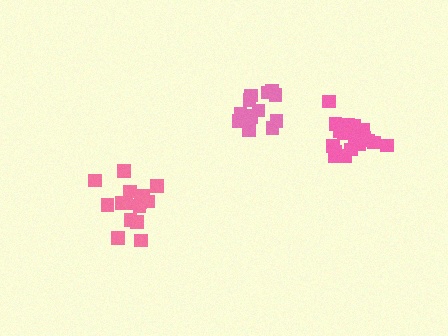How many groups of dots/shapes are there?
There are 3 groups.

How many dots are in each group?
Group 1: 15 dots, Group 2: 19 dots, Group 3: 15 dots (49 total).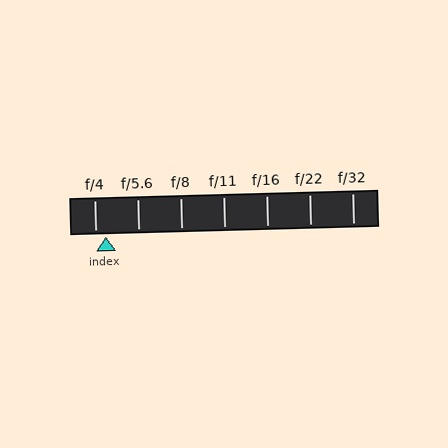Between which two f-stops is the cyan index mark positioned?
The index mark is between f/4 and f/5.6.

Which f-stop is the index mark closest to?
The index mark is closest to f/4.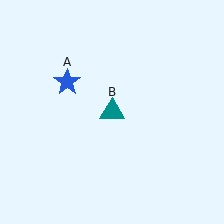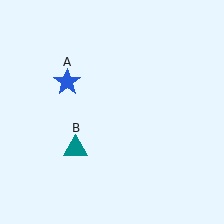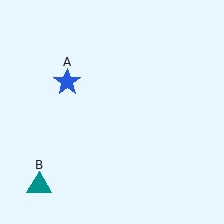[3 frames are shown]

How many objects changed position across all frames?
1 object changed position: teal triangle (object B).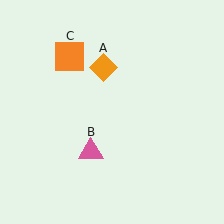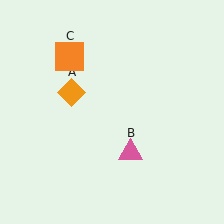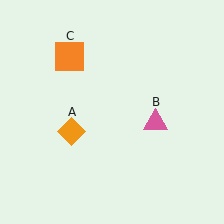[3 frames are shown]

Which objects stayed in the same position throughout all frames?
Orange square (object C) remained stationary.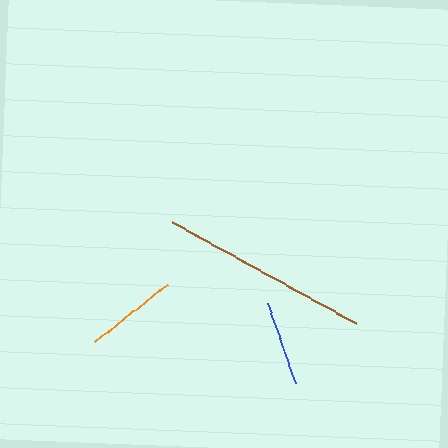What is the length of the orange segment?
The orange segment is approximately 92 pixels long.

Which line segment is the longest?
The brown line is the longest at approximately 210 pixels.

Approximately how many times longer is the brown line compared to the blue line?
The brown line is approximately 2.5 times the length of the blue line.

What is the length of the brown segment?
The brown segment is approximately 210 pixels long.